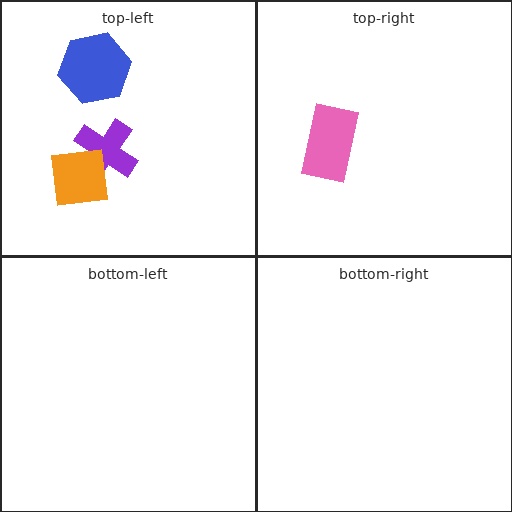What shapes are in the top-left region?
The purple cross, the orange square, the blue hexagon.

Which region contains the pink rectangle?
The top-right region.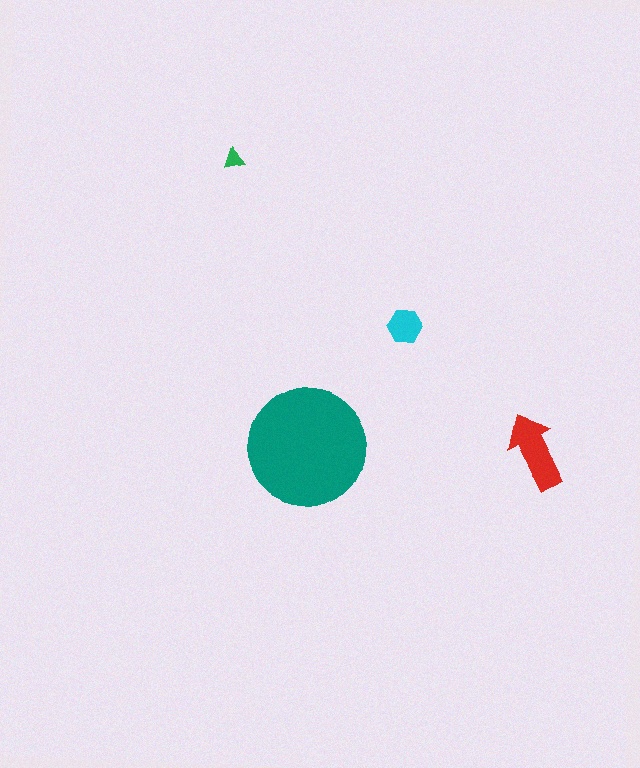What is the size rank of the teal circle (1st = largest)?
1st.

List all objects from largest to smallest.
The teal circle, the red arrow, the cyan hexagon, the green triangle.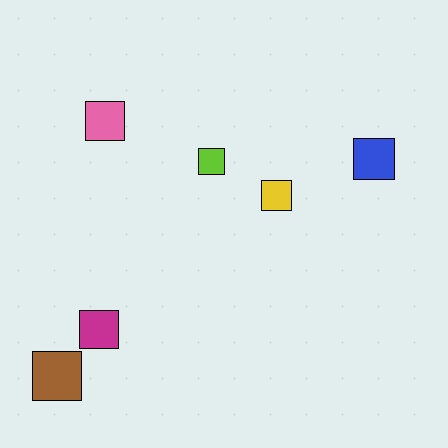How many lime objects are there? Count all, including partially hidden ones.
There is 1 lime object.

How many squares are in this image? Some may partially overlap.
There are 6 squares.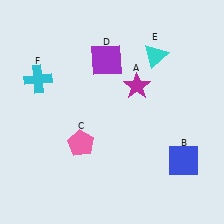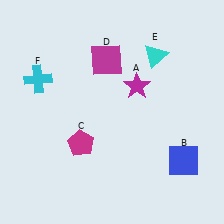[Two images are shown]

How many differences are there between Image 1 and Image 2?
There are 2 differences between the two images.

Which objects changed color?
C changed from pink to magenta. D changed from purple to magenta.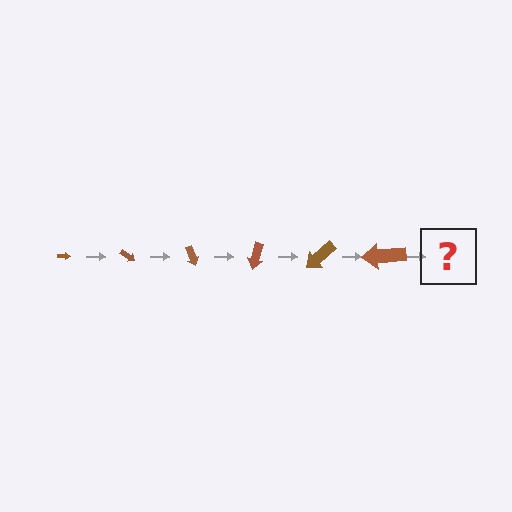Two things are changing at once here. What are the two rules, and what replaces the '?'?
The two rules are that the arrow grows larger each step and it rotates 35 degrees each step. The '?' should be an arrow, larger than the previous one and rotated 210 degrees from the start.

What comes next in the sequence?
The next element should be an arrow, larger than the previous one and rotated 210 degrees from the start.